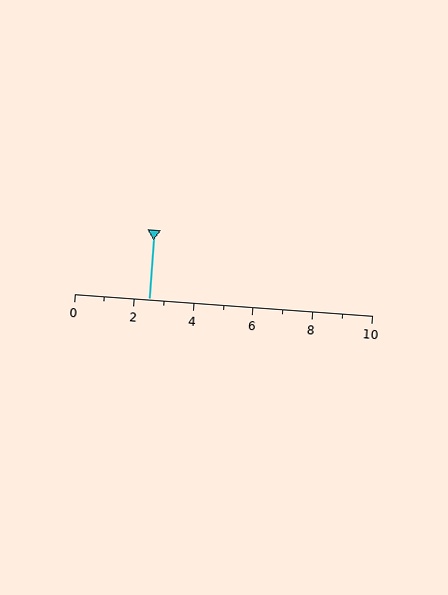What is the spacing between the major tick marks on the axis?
The major ticks are spaced 2 apart.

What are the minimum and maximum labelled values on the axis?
The axis runs from 0 to 10.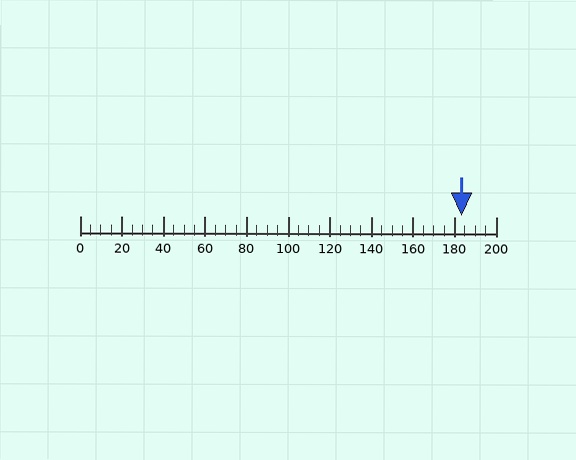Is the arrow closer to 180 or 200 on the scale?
The arrow is closer to 180.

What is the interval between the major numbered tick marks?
The major tick marks are spaced 20 units apart.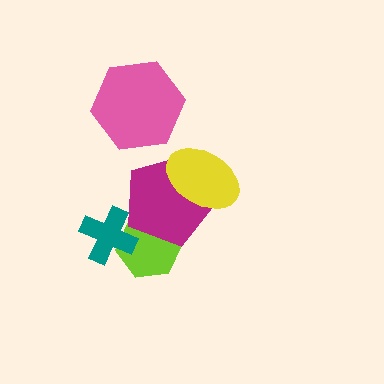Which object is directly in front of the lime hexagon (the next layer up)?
The magenta pentagon is directly in front of the lime hexagon.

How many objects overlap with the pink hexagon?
0 objects overlap with the pink hexagon.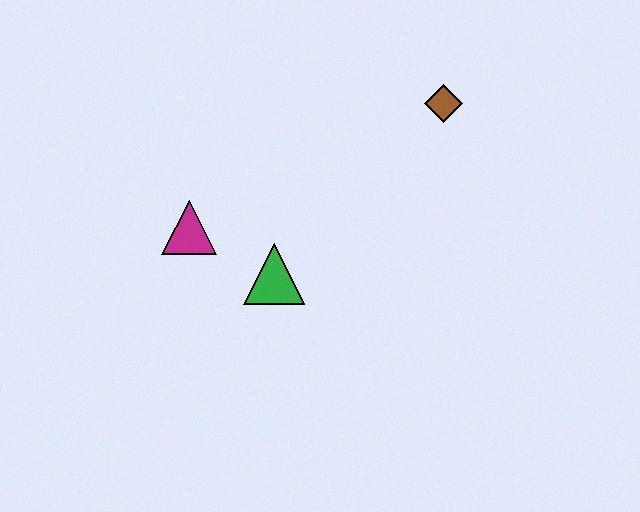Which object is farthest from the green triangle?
The brown diamond is farthest from the green triangle.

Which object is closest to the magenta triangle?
The green triangle is closest to the magenta triangle.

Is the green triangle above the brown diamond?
No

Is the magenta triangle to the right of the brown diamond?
No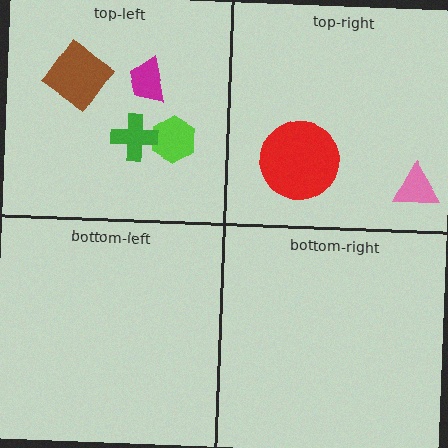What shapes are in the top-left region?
The lime hexagon, the green cross, the magenta trapezoid, the brown diamond.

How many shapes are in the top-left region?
4.